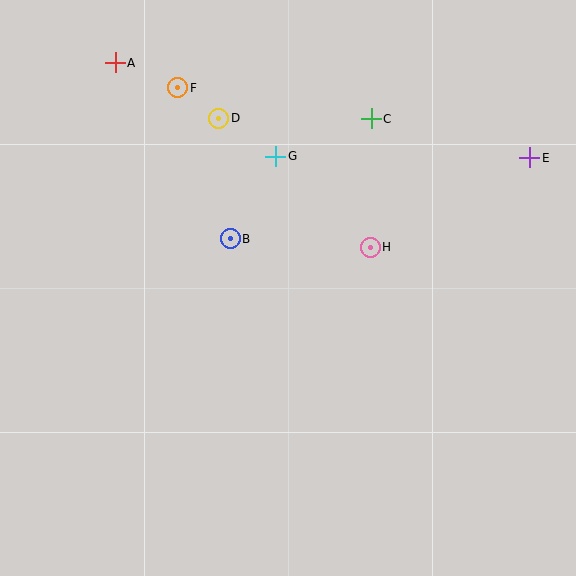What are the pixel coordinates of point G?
Point G is at (276, 156).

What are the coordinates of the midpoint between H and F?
The midpoint between H and F is at (274, 167).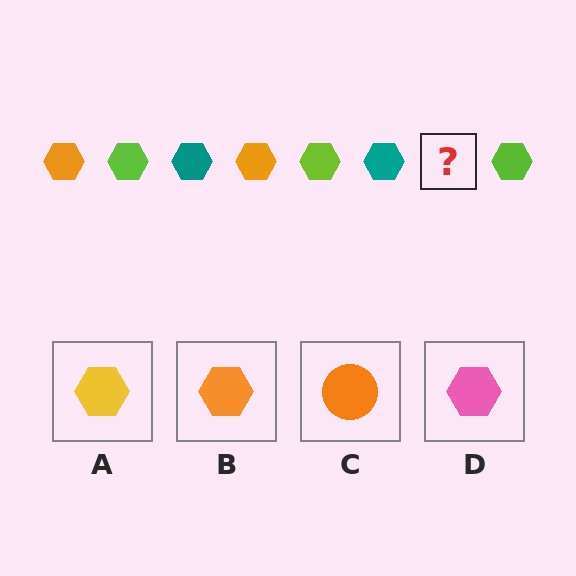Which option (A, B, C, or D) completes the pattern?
B.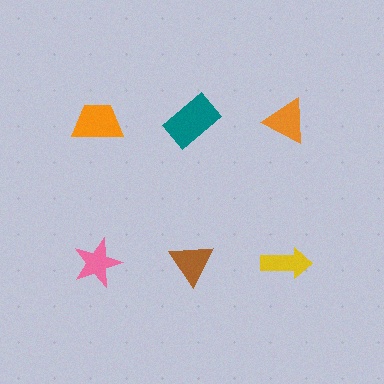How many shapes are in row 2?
3 shapes.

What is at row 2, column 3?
A yellow arrow.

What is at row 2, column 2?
A brown triangle.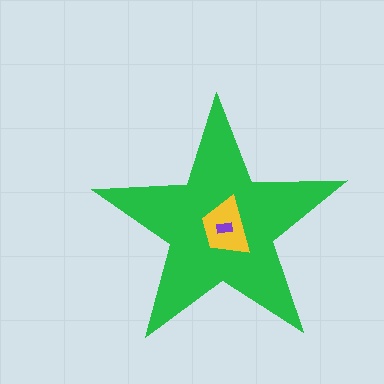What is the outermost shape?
The green star.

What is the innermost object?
The purple rectangle.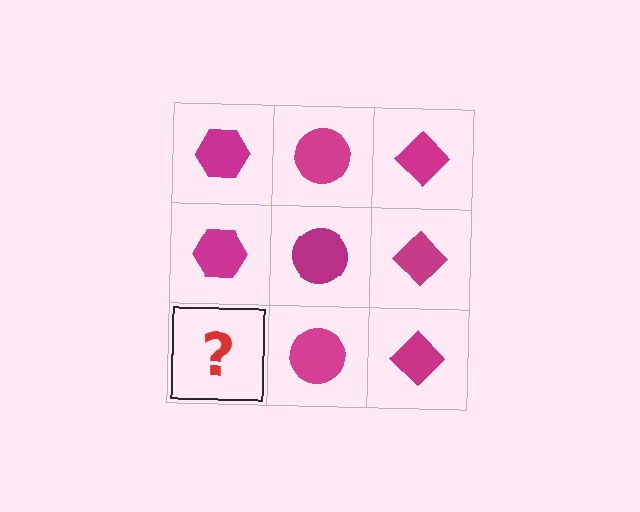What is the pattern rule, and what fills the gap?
The rule is that each column has a consistent shape. The gap should be filled with a magenta hexagon.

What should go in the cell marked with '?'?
The missing cell should contain a magenta hexagon.